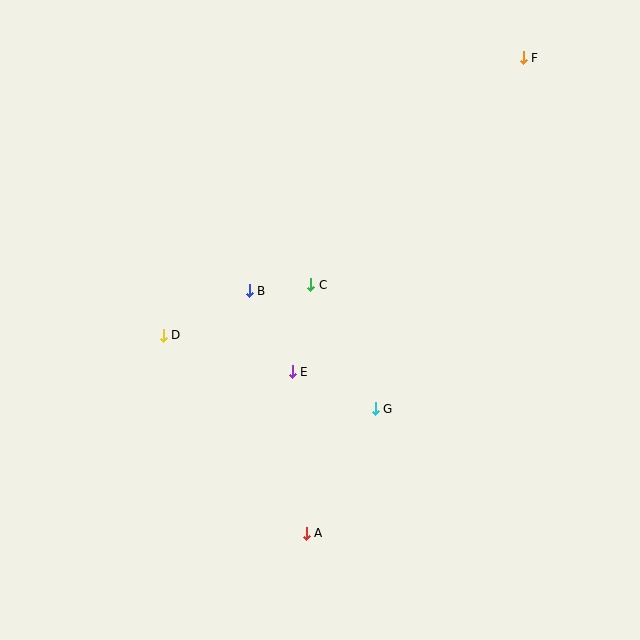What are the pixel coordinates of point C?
Point C is at (311, 285).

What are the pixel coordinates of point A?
Point A is at (306, 533).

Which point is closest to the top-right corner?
Point F is closest to the top-right corner.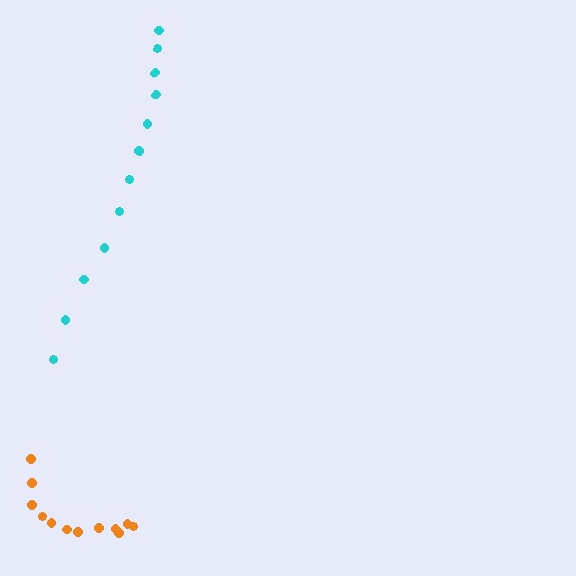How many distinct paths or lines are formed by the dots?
There are 2 distinct paths.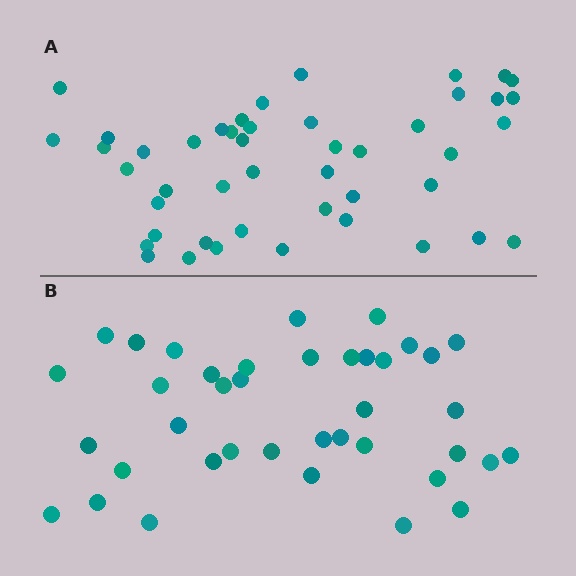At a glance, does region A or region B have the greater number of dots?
Region A (the top region) has more dots.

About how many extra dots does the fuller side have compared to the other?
Region A has roughly 8 or so more dots than region B.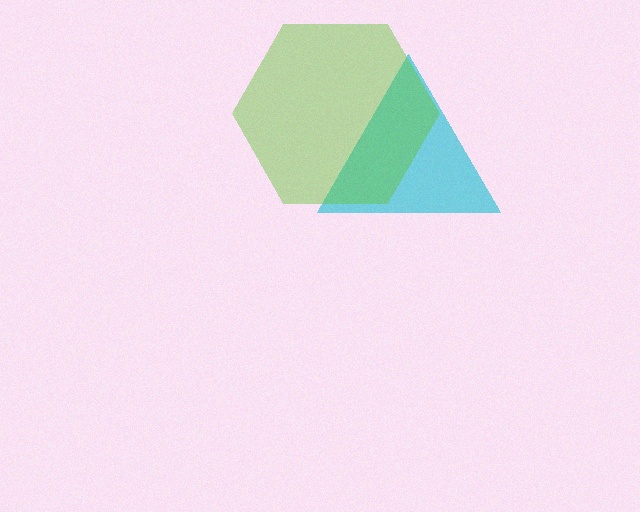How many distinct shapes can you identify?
There are 2 distinct shapes: a cyan triangle, a lime hexagon.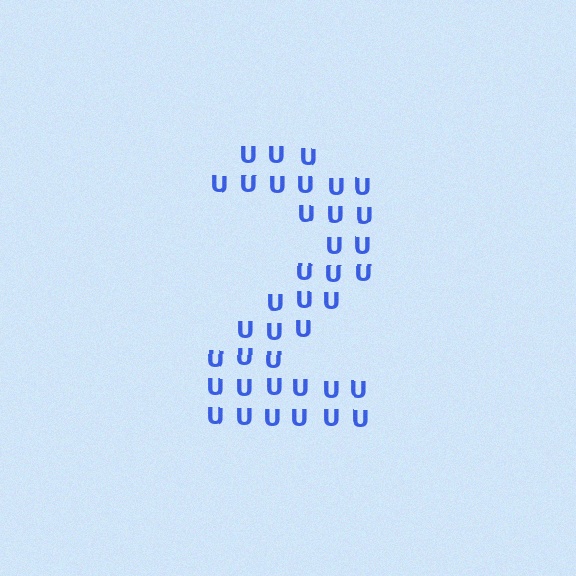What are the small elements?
The small elements are letter U's.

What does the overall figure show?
The overall figure shows the digit 2.